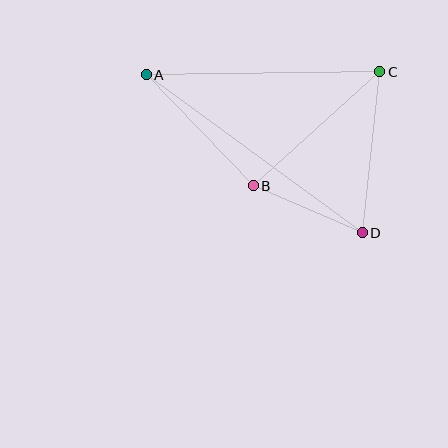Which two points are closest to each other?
Points B and D are closest to each other.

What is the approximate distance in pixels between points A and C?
The distance between A and C is approximately 233 pixels.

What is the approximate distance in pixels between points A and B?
The distance between A and B is approximately 154 pixels.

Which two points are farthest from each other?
Points A and D are farthest from each other.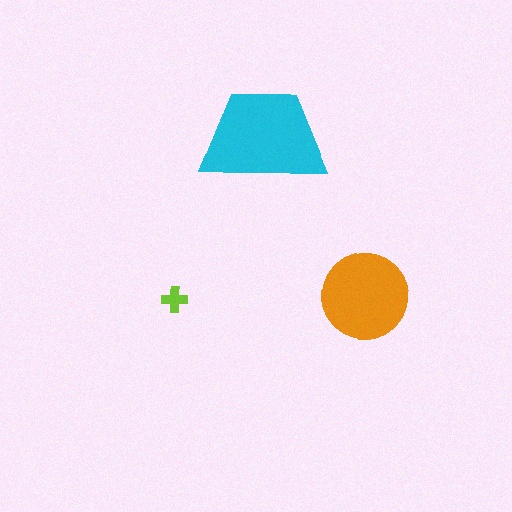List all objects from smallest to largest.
The lime cross, the orange circle, the cyan trapezoid.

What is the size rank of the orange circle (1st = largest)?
2nd.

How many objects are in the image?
There are 3 objects in the image.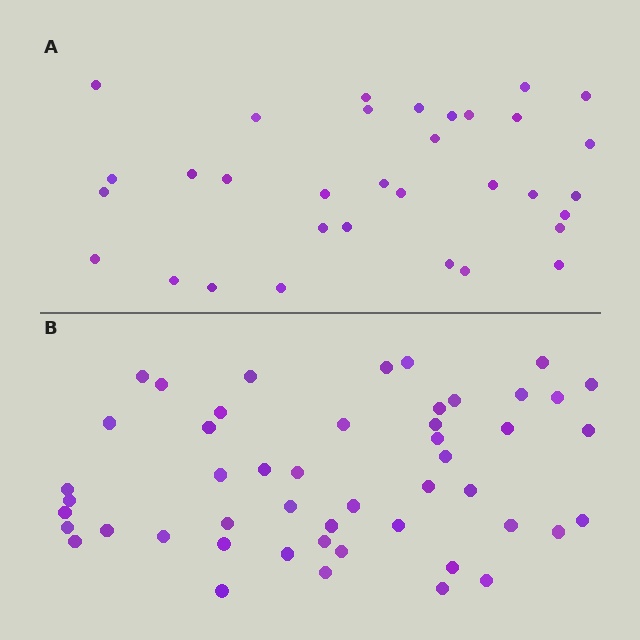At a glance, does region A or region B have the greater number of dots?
Region B (the bottom region) has more dots.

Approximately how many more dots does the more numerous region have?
Region B has approximately 15 more dots than region A.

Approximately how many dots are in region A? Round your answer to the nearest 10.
About 30 dots. (The exact count is 33, which rounds to 30.)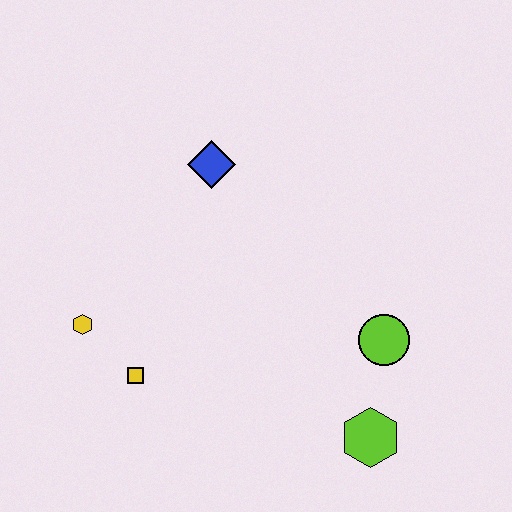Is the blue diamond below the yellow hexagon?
No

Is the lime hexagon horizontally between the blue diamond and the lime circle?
Yes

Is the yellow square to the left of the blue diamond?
Yes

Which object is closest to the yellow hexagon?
The yellow square is closest to the yellow hexagon.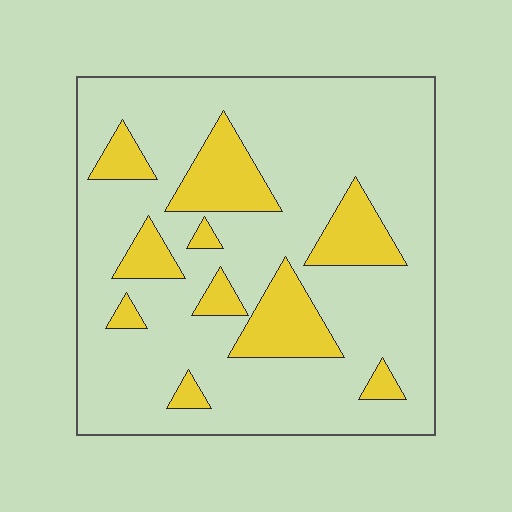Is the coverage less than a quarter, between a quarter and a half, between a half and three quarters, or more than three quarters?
Less than a quarter.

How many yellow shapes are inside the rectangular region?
10.